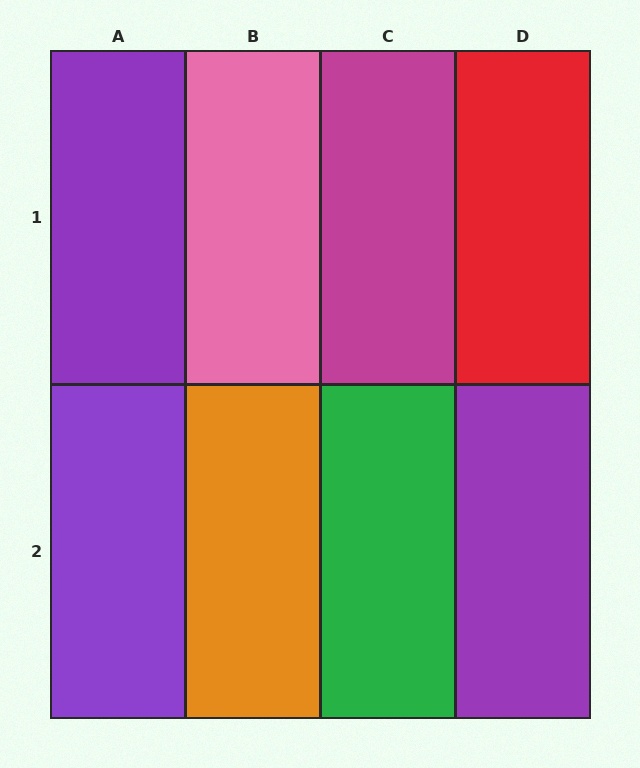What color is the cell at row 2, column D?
Purple.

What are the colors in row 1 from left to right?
Purple, pink, magenta, red.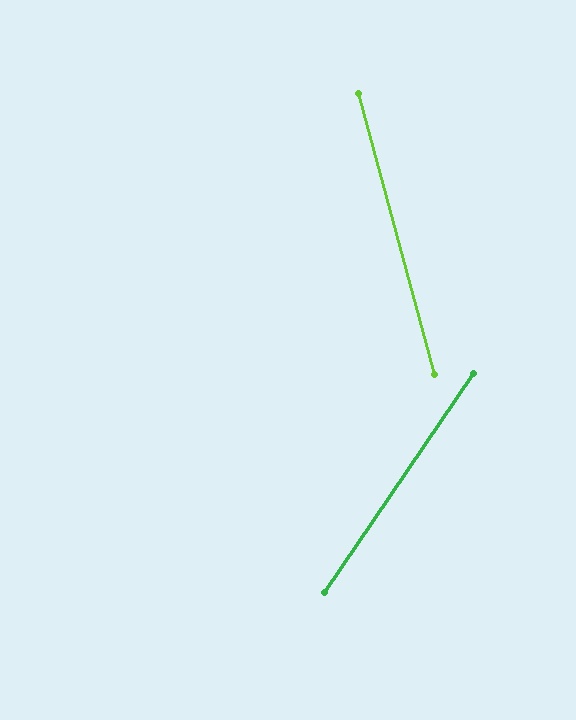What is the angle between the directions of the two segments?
Approximately 50 degrees.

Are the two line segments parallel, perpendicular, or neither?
Neither parallel nor perpendicular — they differ by about 50°.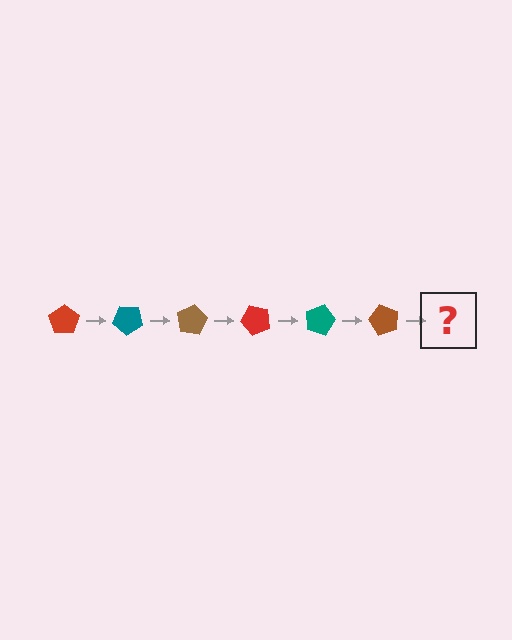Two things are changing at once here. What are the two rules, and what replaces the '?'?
The two rules are that it rotates 40 degrees each step and the color cycles through red, teal, and brown. The '?' should be a red pentagon, rotated 240 degrees from the start.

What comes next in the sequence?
The next element should be a red pentagon, rotated 240 degrees from the start.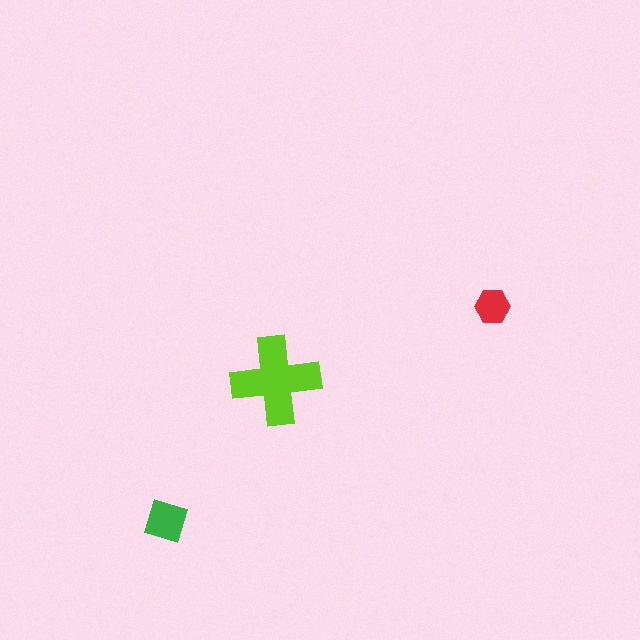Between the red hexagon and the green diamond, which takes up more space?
The green diamond.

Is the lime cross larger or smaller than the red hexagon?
Larger.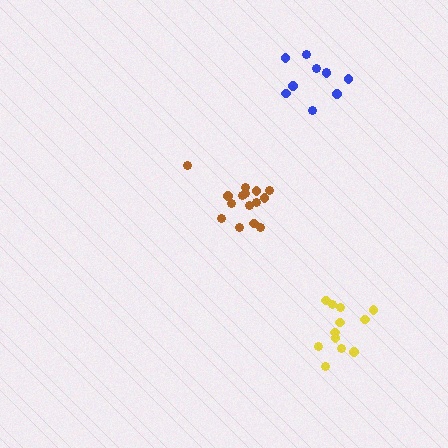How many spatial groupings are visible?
There are 3 spatial groupings.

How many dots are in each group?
Group 1: 15 dots, Group 2: 10 dots, Group 3: 12 dots (37 total).